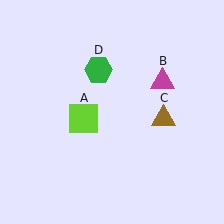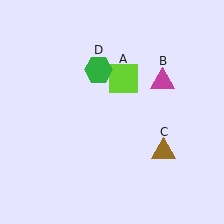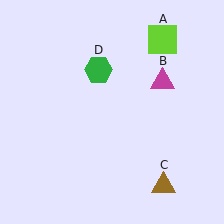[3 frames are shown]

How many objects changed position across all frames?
2 objects changed position: lime square (object A), brown triangle (object C).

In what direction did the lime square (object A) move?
The lime square (object A) moved up and to the right.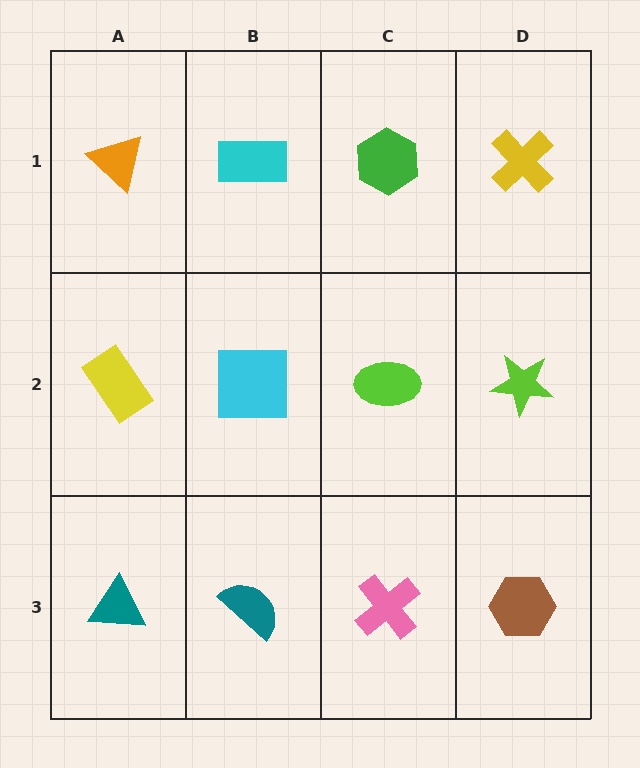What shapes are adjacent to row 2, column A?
An orange triangle (row 1, column A), a teal triangle (row 3, column A), a cyan square (row 2, column B).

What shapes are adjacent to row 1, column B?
A cyan square (row 2, column B), an orange triangle (row 1, column A), a green hexagon (row 1, column C).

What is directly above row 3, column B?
A cyan square.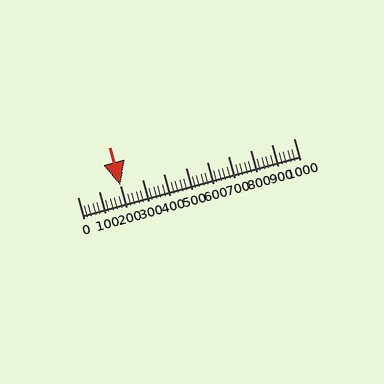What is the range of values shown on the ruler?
The ruler shows values from 0 to 1000.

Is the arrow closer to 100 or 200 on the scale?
The arrow is closer to 200.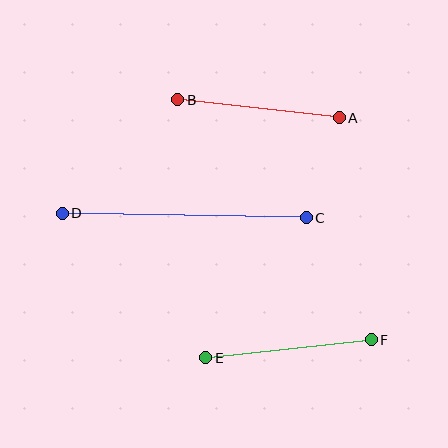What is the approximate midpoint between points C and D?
The midpoint is at approximately (184, 215) pixels.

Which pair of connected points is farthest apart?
Points C and D are farthest apart.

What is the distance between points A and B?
The distance is approximately 162 pixels.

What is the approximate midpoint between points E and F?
The midpoint is at approximately (289, 349) pixels.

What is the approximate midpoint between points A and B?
The midpoint is at approximately (258, 109) pixels.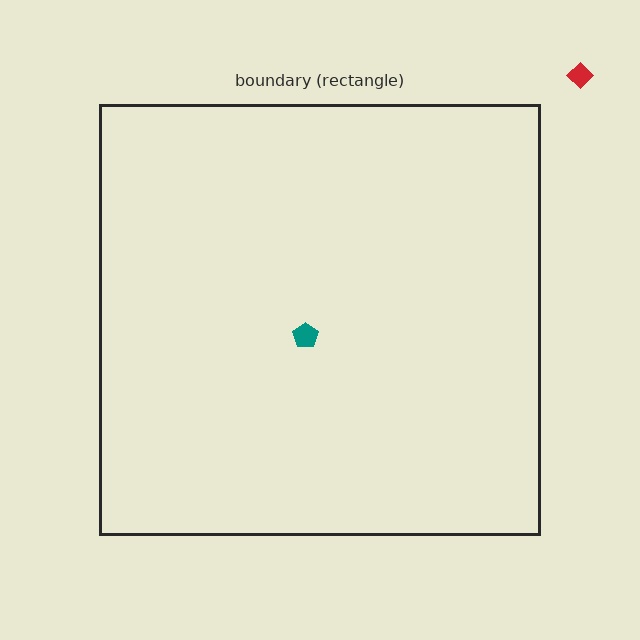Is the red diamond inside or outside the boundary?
Outside.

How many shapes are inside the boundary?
1 inside, 1 outside.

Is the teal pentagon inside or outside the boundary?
Inside.